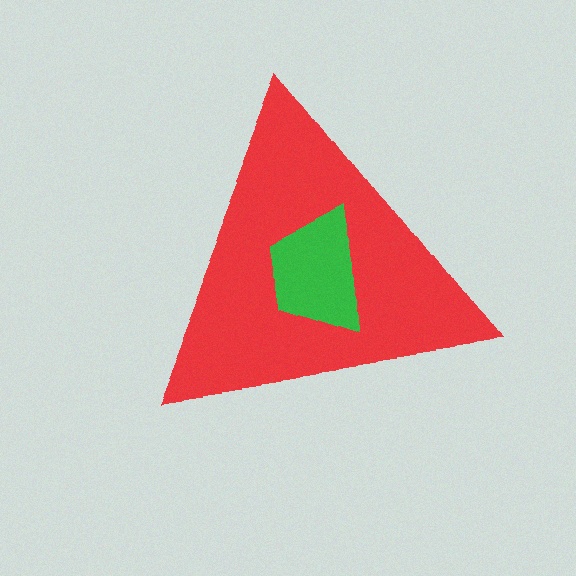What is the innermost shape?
The green trapezoid.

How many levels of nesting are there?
2.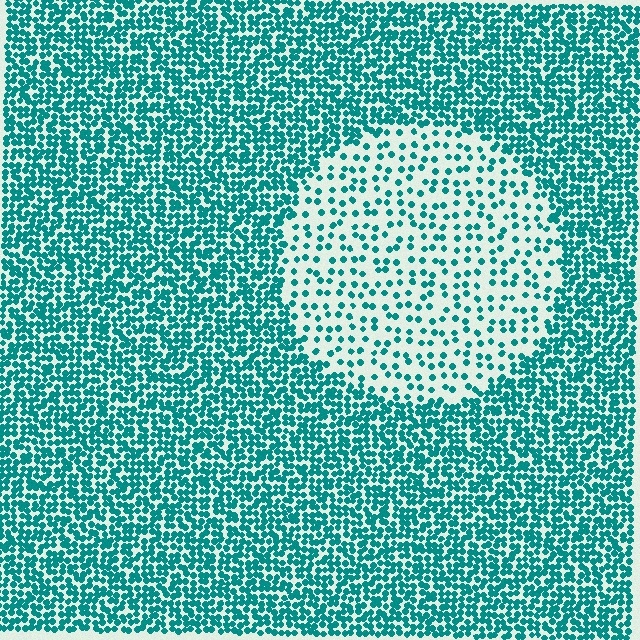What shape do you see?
I see a circle.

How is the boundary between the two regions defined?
The boundary is defined by a change in element density (approximately 2.8x ratio). All elements are the same color, size, and shape.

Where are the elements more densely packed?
The elements are more densely packed outside the circle boundary.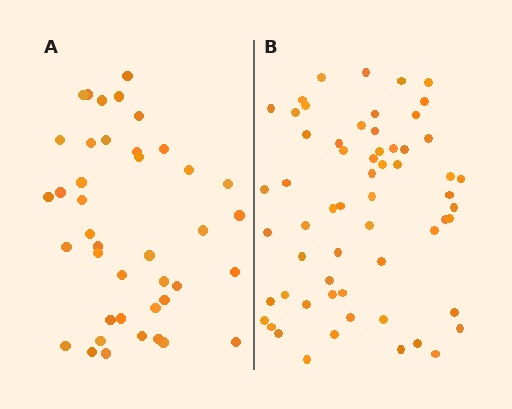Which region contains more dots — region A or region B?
Region B (the right region) has more dots.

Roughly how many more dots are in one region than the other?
Region B has approximately 20 more dots than region A.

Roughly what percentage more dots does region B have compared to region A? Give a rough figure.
About 45% more.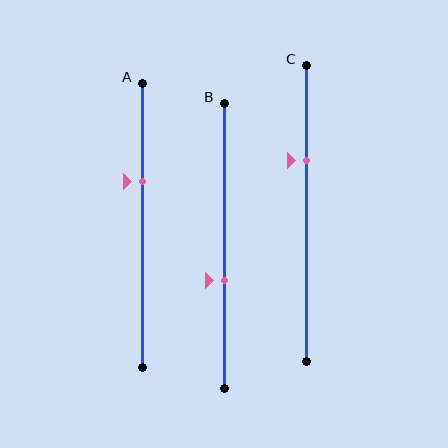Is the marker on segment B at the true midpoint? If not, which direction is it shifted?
No, the marker on segment B is shifted downward by about 12% of the segment length.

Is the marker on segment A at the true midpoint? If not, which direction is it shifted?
No, the marker on segment A is shifted upward by about 15% of the segment length.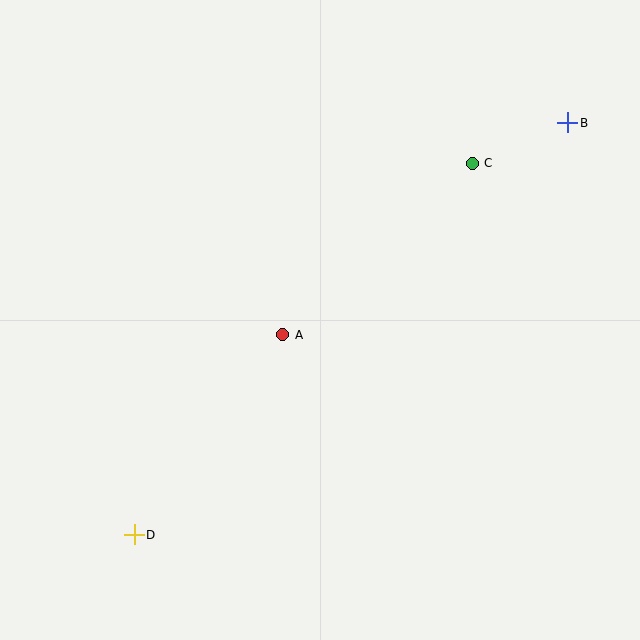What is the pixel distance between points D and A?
The distance between D and A is 249 pixels.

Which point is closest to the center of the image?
Point A at (283, 335) is closest to the center.